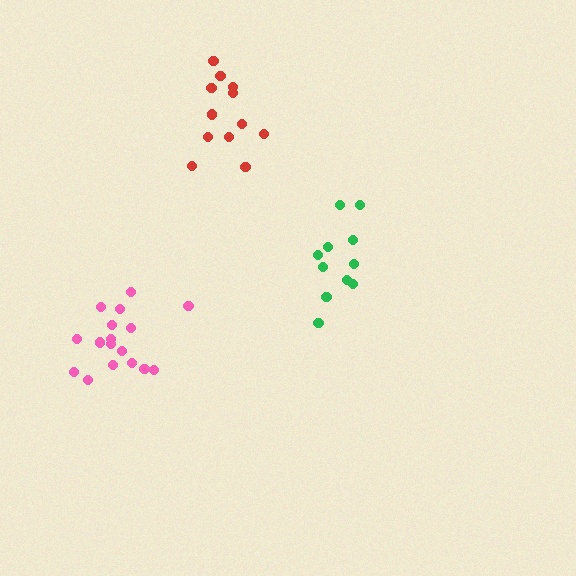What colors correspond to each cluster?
The clusters are colored: green, pink, red.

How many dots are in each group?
Group 1: 11 dots, Group 2: 17 dots, Group 3: 12 dots (40 total).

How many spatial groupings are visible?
There are 3 spatial groupings.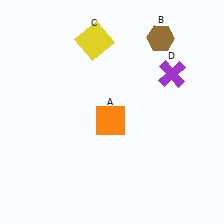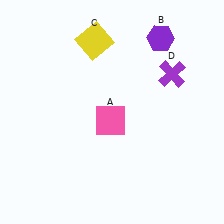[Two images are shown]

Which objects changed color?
A changed from orange to pink. B changed from brown to purple.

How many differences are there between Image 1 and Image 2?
There are 2 differences between the two images.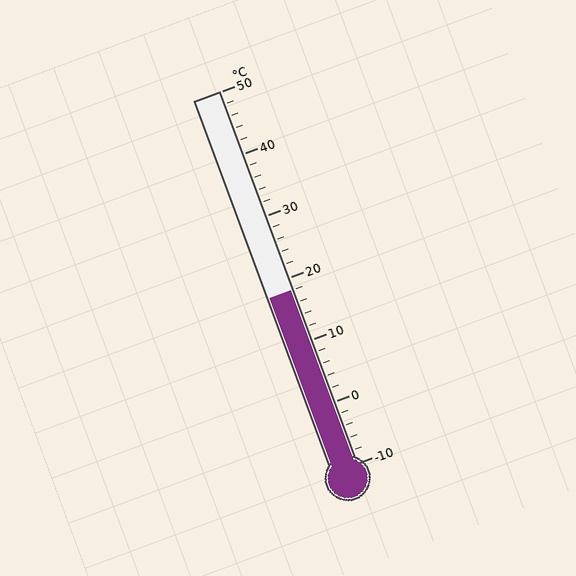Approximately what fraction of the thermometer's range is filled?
The thermometer is filled to approximately 45% of its range.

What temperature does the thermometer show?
The thermometer shows approximately 18°C.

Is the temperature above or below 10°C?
The temperature is above 10°C.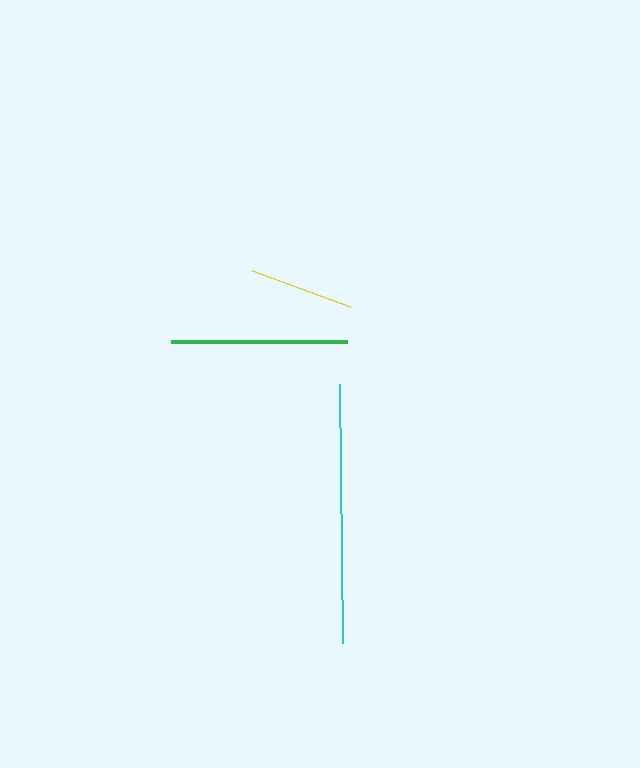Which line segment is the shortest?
The yellow line is the shortest at approximately 104 pixels.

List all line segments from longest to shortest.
From longest to shortest: cyan, green, yellow.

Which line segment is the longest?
The cyan line is the longest at approximately 259 pixels.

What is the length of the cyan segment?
The cyan segment is approximately 259 pixels long.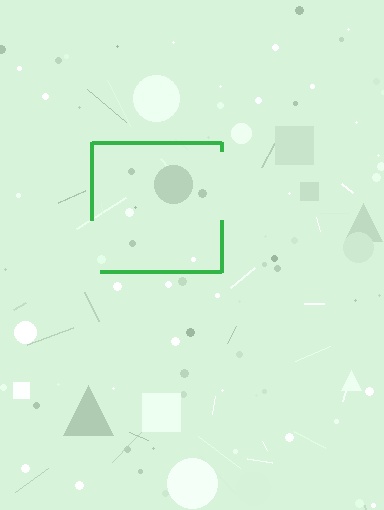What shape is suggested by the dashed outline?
The dashed outline suggests a square.